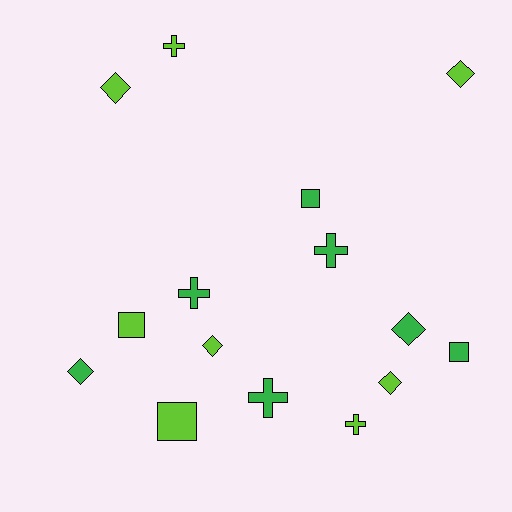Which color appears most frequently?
Lime, with 8 objects.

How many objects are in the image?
There are 15 objects.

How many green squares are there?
There are 2 green squares.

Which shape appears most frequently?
Diamond, with 6 objects.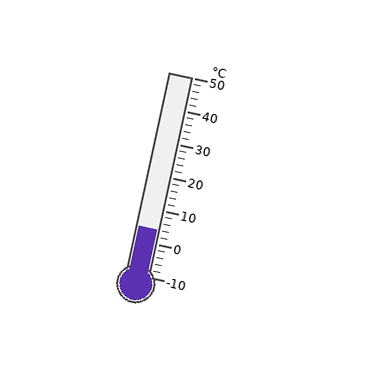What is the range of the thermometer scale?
The thermometer scale ranges from -10°C to 50°C.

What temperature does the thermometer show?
The thermometer shows approximately 4°C.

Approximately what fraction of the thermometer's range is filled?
The thermometer is filled to approximately 25% of its range.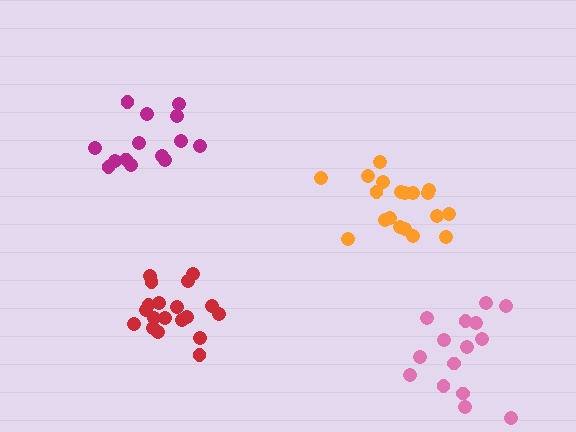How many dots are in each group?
Group 1: 19 dots, Group 2: 14 dots, Group 3: 15 dots, Group 4: 19 dots (67 total).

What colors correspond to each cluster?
The clusters are colored: orange, magenta, pink, red.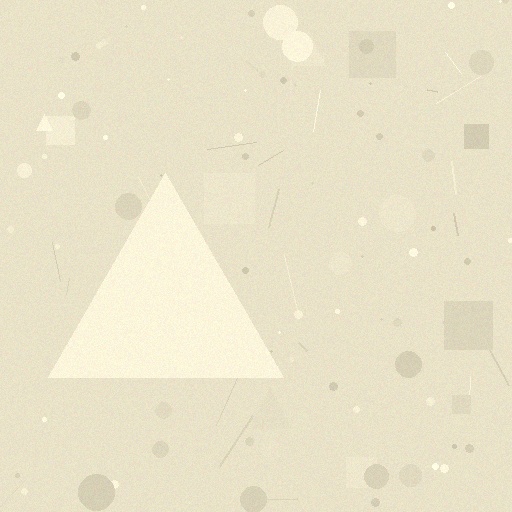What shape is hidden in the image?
A triangle is hidden in the image.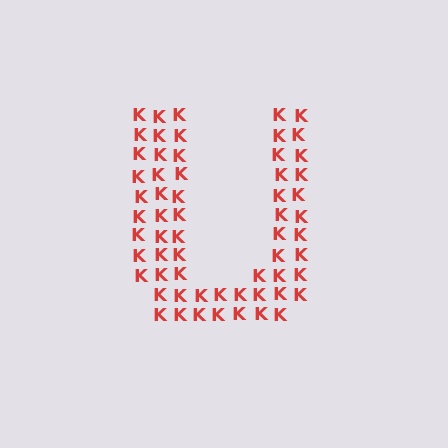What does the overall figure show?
The overall figure shows the letter U.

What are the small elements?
The small elements are letter K's.